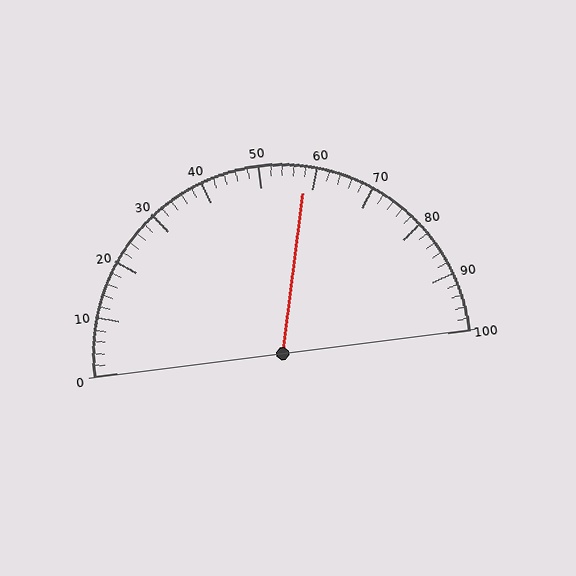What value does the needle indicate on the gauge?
The needle indicates approximately 58.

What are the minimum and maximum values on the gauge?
The gauge ranges from 0 to 100.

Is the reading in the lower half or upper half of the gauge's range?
The reading is in the upper half of the range (0 to 100).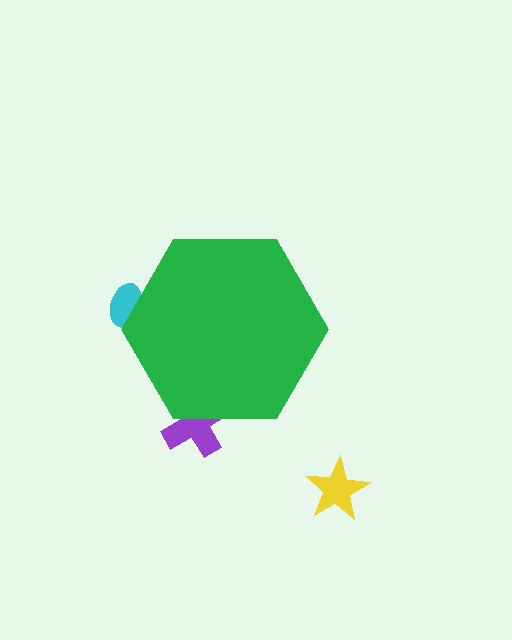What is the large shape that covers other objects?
A green hexagon.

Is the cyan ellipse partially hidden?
Yes, the cyan ellipse is partially hidden behind the green hexagon.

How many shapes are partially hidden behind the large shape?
2 shapes are partially hidden.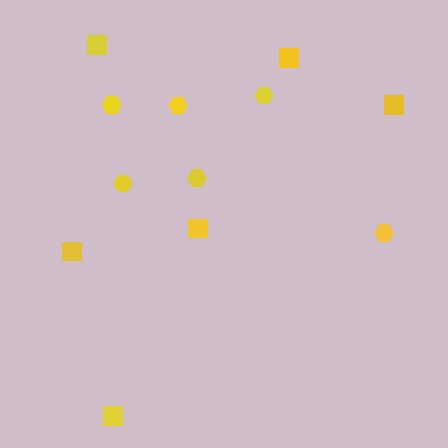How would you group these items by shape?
There are 2 groups: one group of hexagons (6) and one group of squares (6).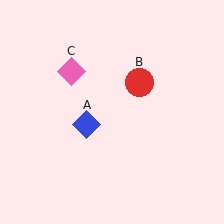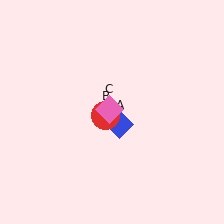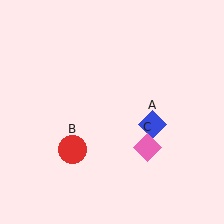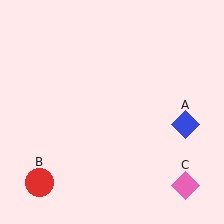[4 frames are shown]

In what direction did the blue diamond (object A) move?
The blue diamond (object A) moved right.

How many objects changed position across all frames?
3 objects changed position: blue diamond (object A), red circle (object B), pink diamond (object C).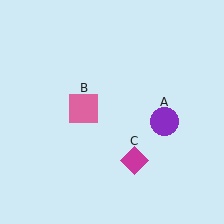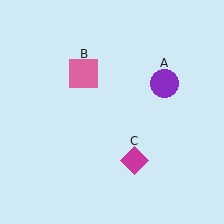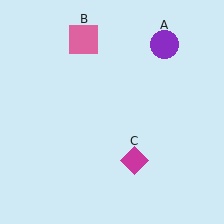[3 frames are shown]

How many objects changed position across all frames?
2 objects changed position: purple circle (object A), pink square (object B).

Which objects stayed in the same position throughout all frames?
Magenta diamond (object C) remained stationary.